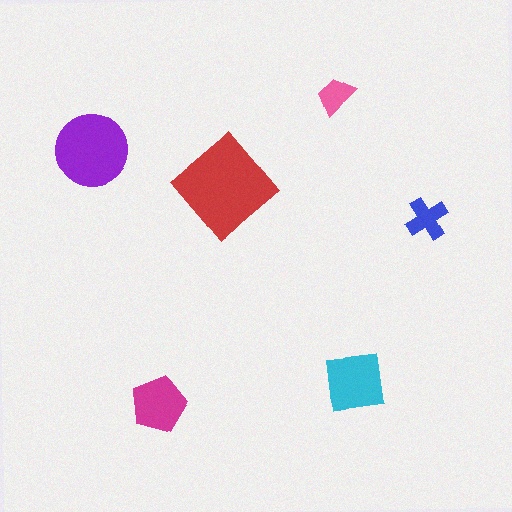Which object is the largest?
The red diamond.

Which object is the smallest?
The pink trapezoid.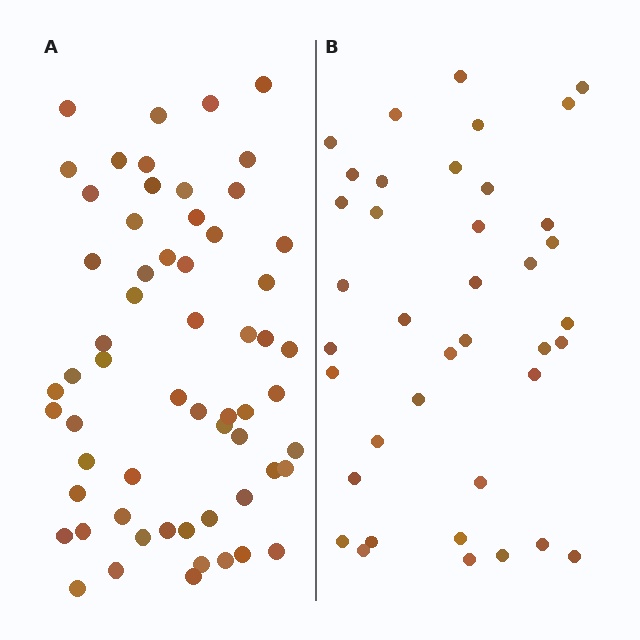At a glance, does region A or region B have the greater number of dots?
Region A (the left region) has more dots.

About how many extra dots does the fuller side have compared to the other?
Region A has approximately 20 more dots than region B.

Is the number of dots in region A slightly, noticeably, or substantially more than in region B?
Region A has substantially more. The ratio is roughly 1.5 to 1.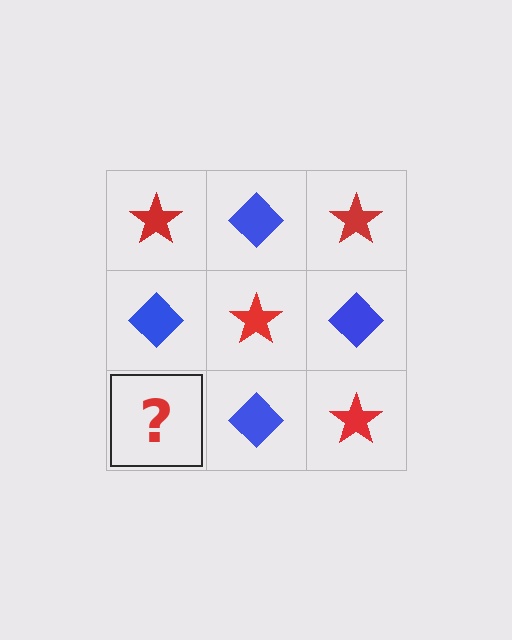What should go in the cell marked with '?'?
The missing cell should contain a red star.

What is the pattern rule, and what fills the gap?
The rule is that it alternates red star and blue diamond in a checkerboard pattern. The gap should be filled with a red star.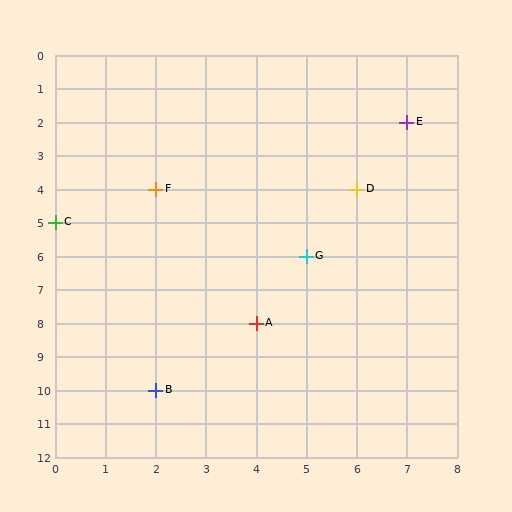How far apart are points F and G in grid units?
Points F and G are 3 columns and 2 rows apart (about 3.6 grid units diagonally).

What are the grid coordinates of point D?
Point D is at grid coordinates (6, 4).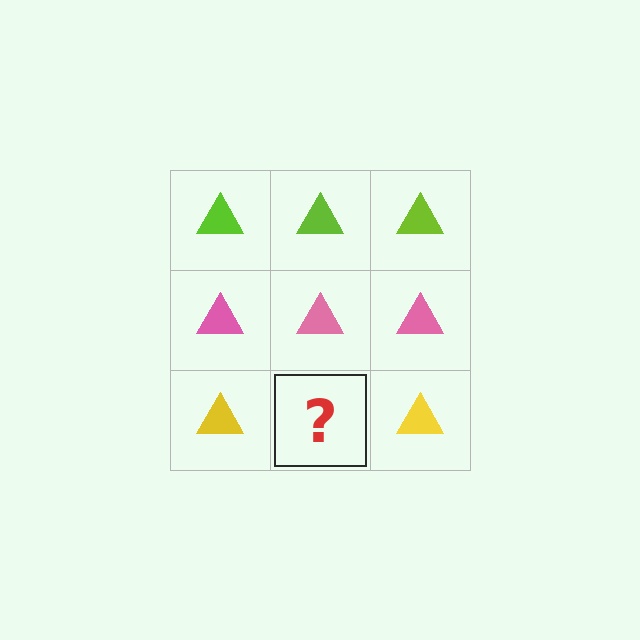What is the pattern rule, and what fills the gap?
The rule is that each row has a consistent color. The gap should be filled with a yellow triangle.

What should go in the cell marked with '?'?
The missing cell should contain a yellow triangle.